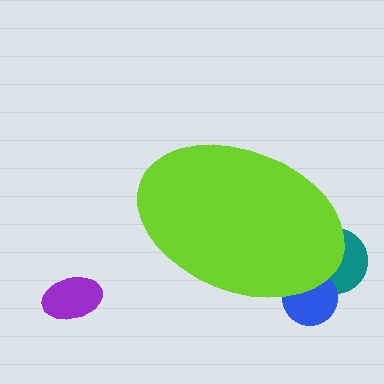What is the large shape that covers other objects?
A lime ellipse.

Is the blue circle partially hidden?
Yes, the blue circle is partially hidden behind the lime ellipse.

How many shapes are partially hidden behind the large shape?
2 shapes are partially hidden.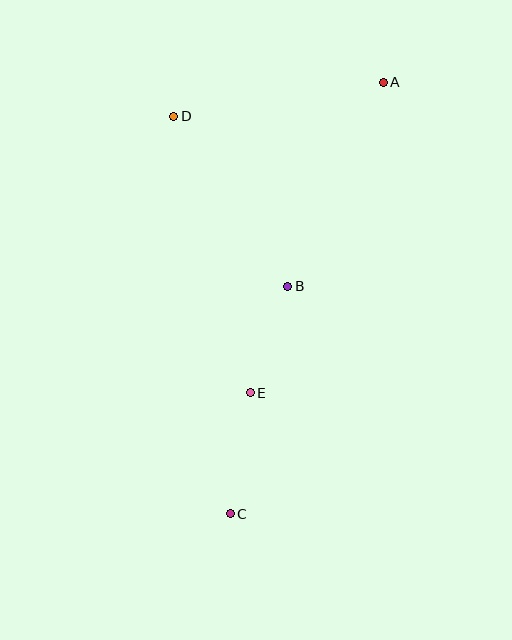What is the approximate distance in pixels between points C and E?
The distance between C and E is approximately 123 pixels.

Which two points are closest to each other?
Points B and E are closest to each other.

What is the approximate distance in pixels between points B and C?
The distance between B and C is approximately 235 pixels.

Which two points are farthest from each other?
Points A and C are farthest from each other.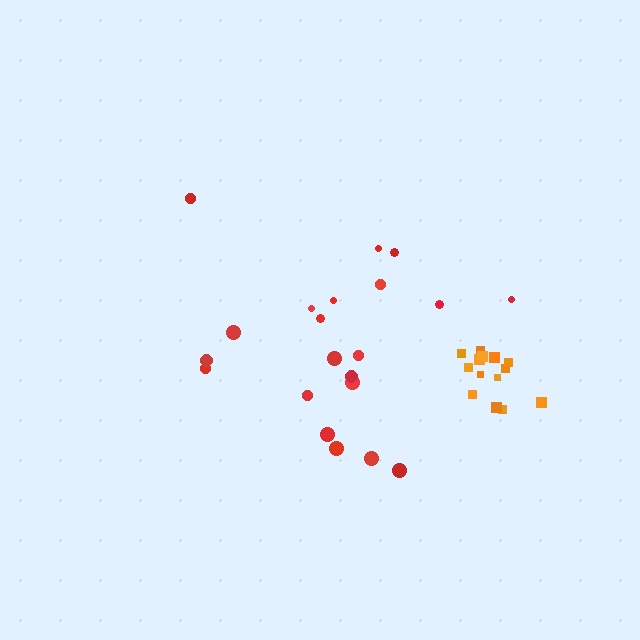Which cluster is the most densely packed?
Orange.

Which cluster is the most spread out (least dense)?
Red.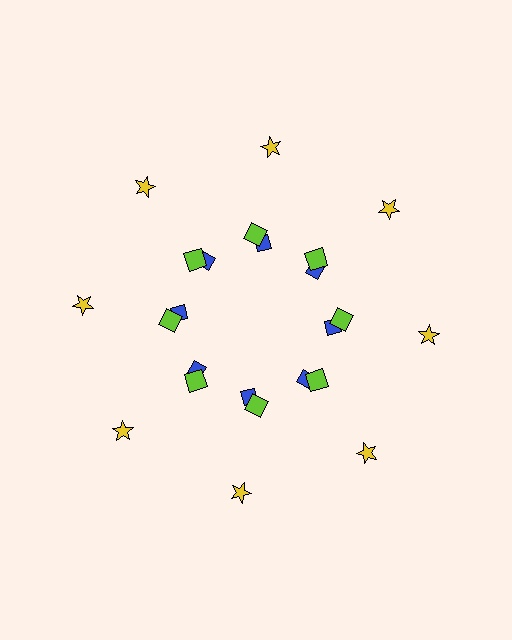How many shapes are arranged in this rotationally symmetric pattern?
There are 24 shapes, arranged in 8 groups of 3.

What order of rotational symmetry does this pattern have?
This pattern has 8-fold rotational symmetry.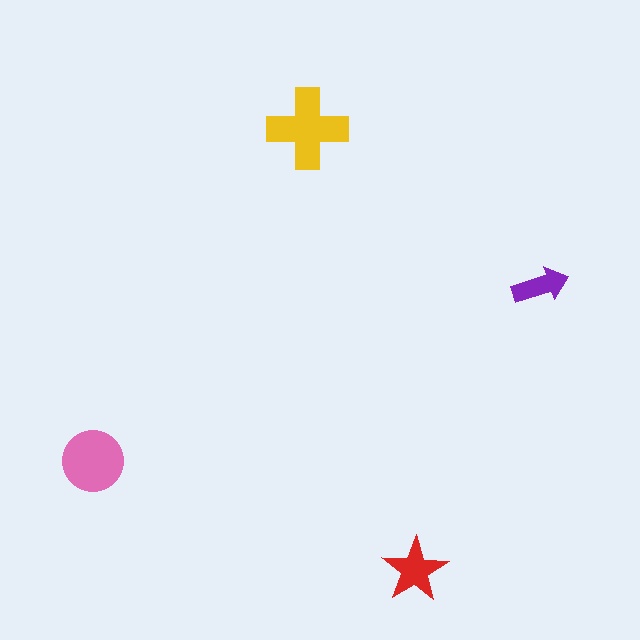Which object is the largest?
The yellow cross.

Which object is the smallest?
The purple arrow.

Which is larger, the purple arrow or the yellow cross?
The yellow cross.